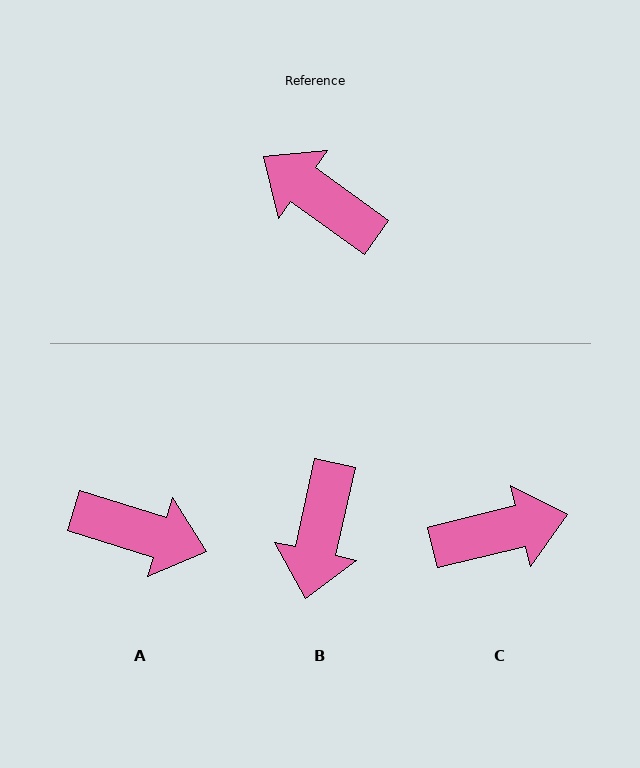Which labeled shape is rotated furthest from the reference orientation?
A, about 162 degrees away.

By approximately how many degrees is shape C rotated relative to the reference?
Approximately 131 degrees clockwise.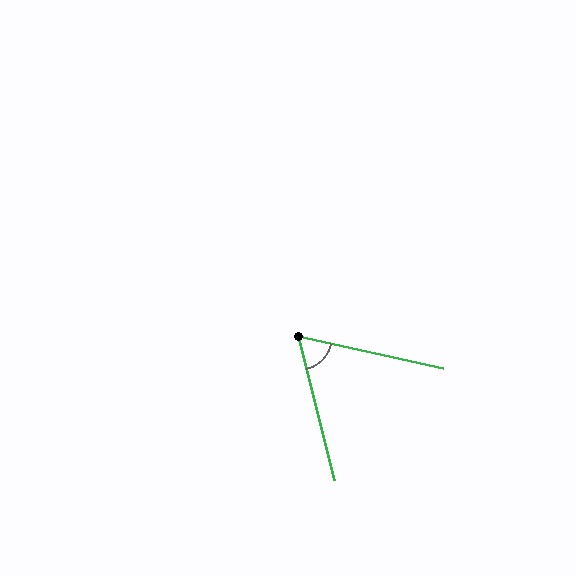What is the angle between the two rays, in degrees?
Approximately 63 degrees.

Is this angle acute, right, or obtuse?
It is acute.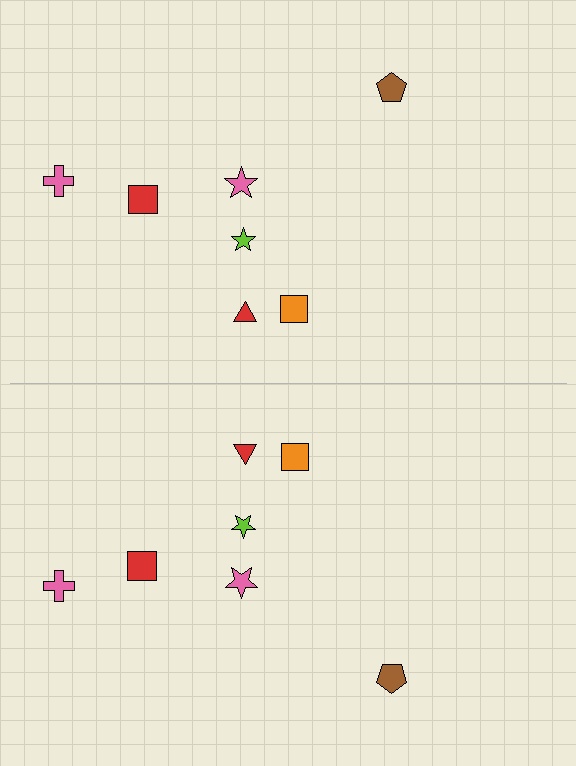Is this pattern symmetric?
Yes, this pattern has bilateral (reflection) symmetry.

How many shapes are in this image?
There are 14 shapes in this image.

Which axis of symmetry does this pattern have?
The pattern has a horizontal axis of symmetry running through the center of the image.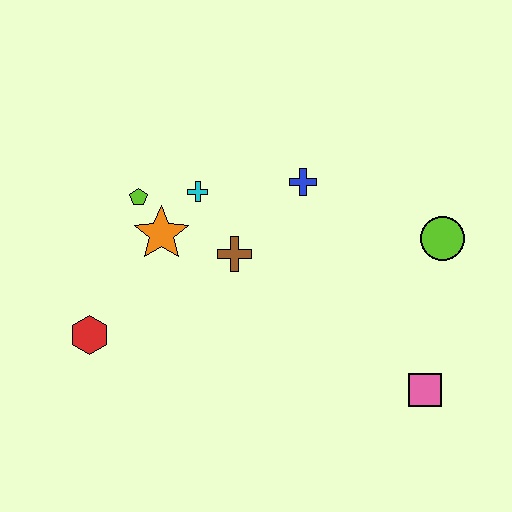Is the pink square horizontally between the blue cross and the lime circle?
Yes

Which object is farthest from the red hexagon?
The lime circle is farthest from the red hexagon.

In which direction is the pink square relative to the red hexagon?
The pink square is to the right of the red hexagon.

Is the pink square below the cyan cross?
Yes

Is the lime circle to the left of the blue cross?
No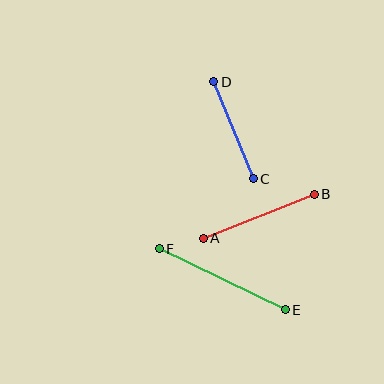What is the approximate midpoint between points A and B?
The midpoint is at approximately (259, 216) pixels.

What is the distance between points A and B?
The distance is approximately 119 pixels.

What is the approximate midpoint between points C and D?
The midpoint is at approximately (234, 130) pixels.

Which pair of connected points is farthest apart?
Points E and F are farthest apart.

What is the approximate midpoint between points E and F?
The midpoint is at approximately (222, 279) pixels.